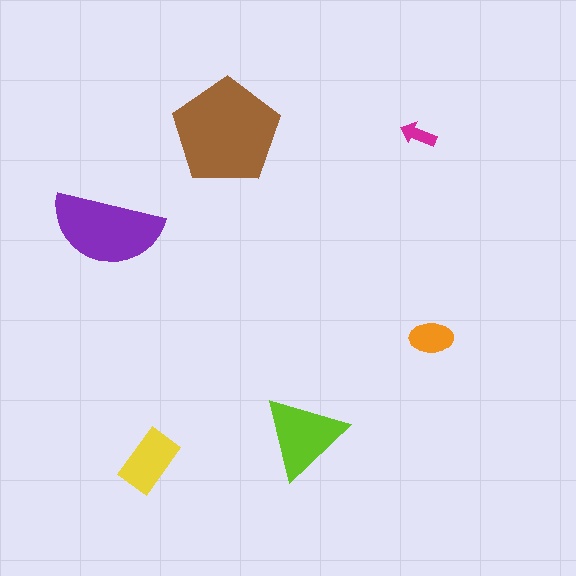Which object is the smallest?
The magenta arrow.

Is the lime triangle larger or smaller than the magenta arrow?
Larger.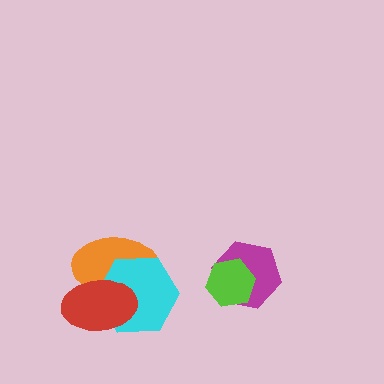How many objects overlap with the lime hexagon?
1 object overlaps with the lime hexagon.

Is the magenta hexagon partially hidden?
Yes, it is partially covered by another shape.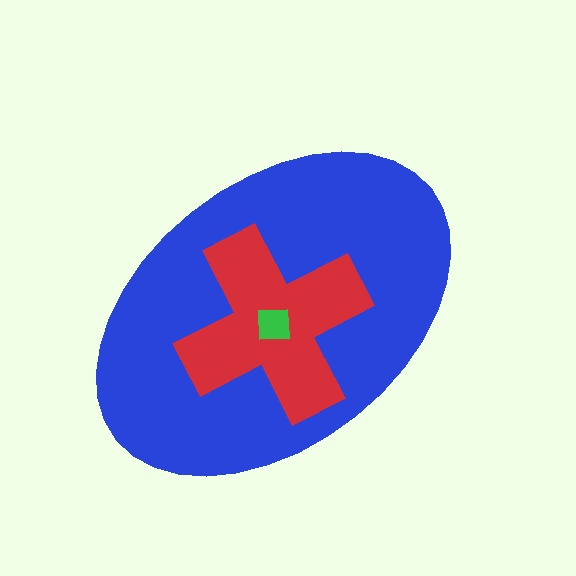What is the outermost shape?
The blue ellipse.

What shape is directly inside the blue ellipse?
The red cross.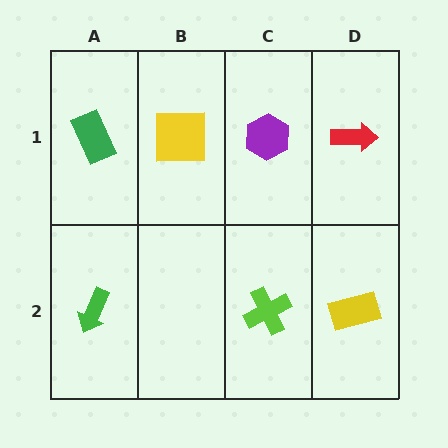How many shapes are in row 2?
3 shapes.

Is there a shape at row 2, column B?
No, that cell is empty.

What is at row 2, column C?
A lime cross.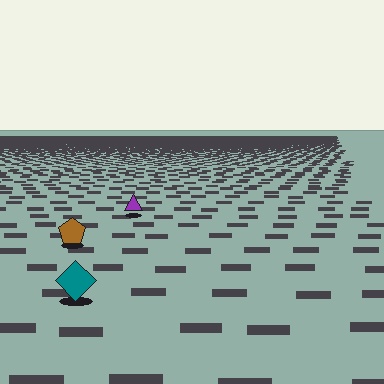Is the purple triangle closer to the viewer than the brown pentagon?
No. The brown pentagon is closer — you can tell from the texture gradient: the ground texture is coarser near it.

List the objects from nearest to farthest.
From nearest to farthest: the teal diamond, the brown pentagon, the purple triangle.